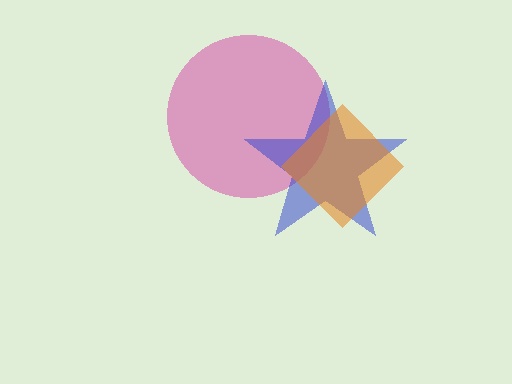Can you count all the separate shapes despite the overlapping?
Yes, there are 3 separate shapes.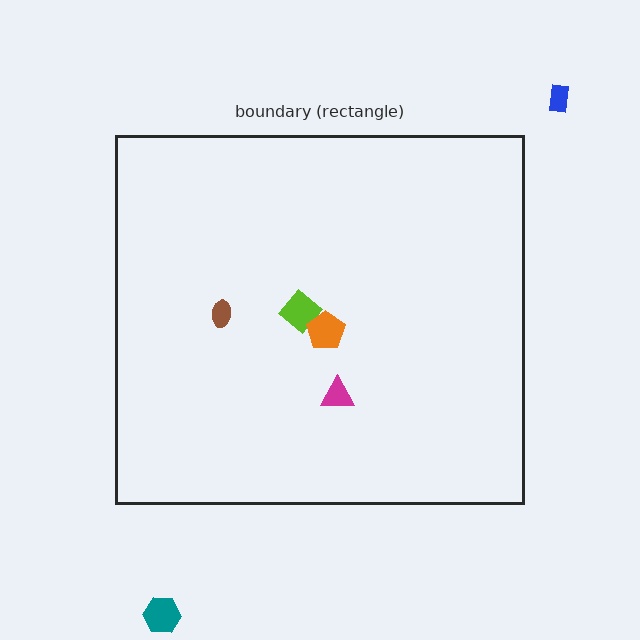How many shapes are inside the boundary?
4 inside, 2 outside.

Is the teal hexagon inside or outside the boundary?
Outside.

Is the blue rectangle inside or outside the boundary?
Outside.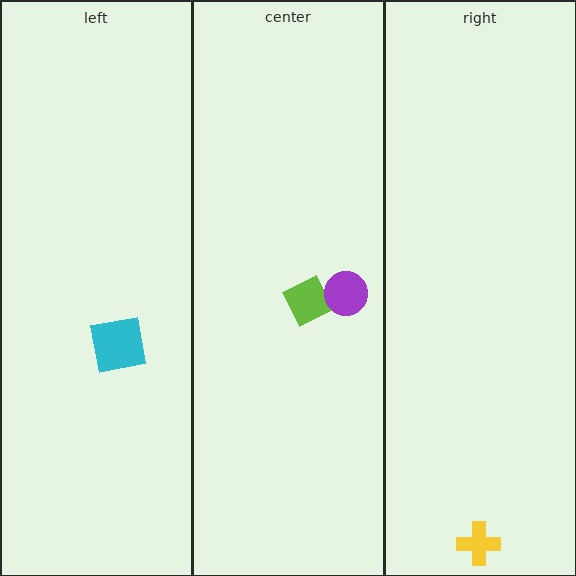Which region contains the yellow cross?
The right region.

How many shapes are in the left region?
1.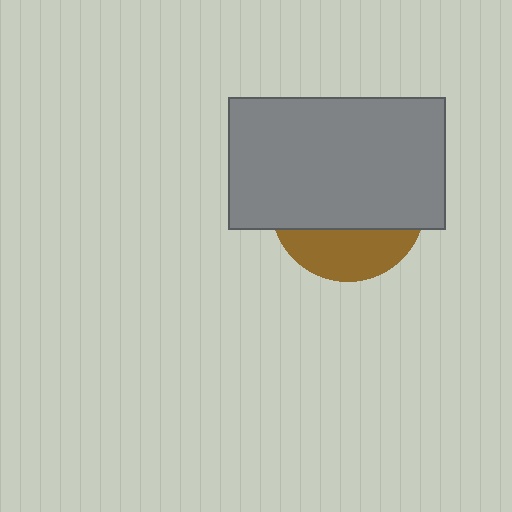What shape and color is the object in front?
The object in front is a gray rectangle.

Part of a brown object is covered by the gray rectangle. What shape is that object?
It is a circle.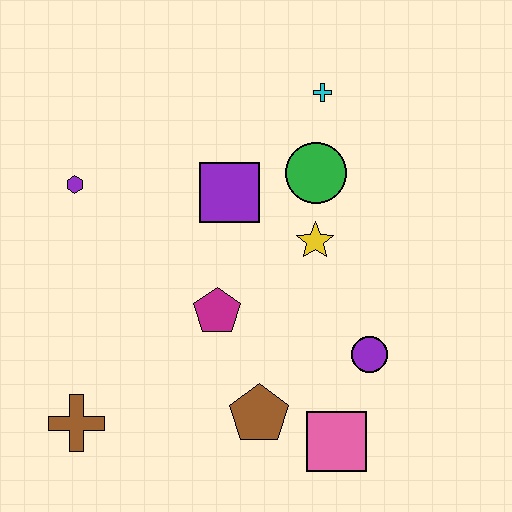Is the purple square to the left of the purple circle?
Yes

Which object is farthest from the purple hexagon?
The pink square is farthest from the purple hexagon.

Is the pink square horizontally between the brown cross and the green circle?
No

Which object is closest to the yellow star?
The green circle is closest to the yellow star.